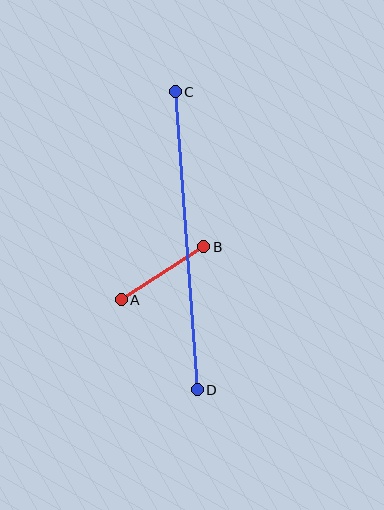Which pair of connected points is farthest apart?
Points C and D are farthest apart.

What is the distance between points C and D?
The distance is approximately 299 pixels.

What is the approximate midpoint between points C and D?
The midpoint is at approximately (186, 241) pixels.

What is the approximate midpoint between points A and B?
The midpoint is at approximately (163, 273) pixels.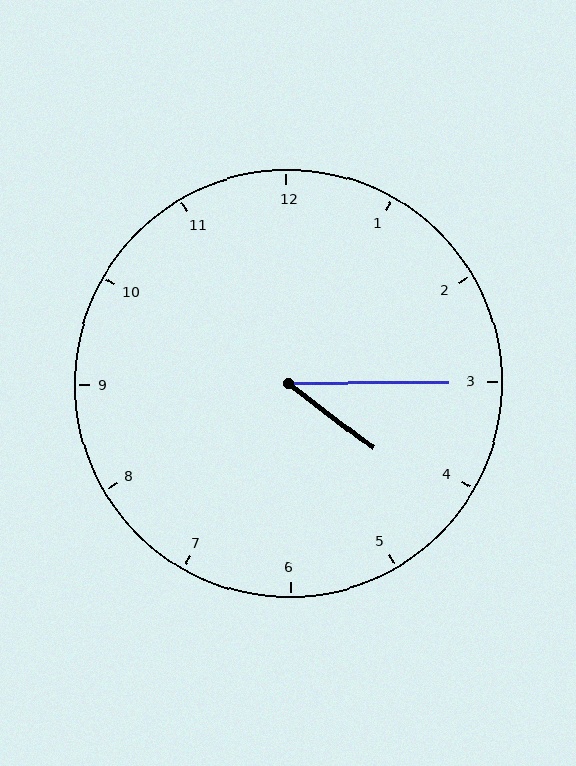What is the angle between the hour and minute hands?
Approximately 38 degrees.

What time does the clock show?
4:15.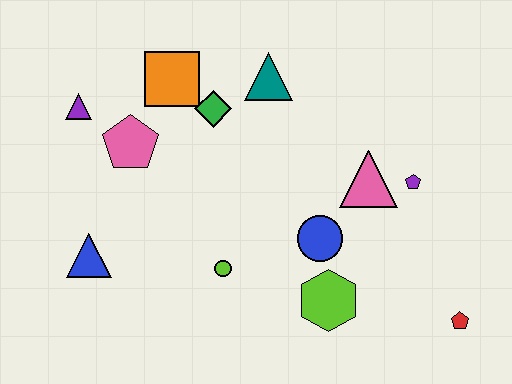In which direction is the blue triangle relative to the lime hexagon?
The blue triangle is to the left of the lime hexagon.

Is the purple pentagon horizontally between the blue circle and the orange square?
No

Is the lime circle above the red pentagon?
Yes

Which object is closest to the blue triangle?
The pink pentagon is closest to the blue triangle.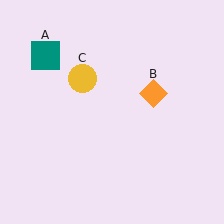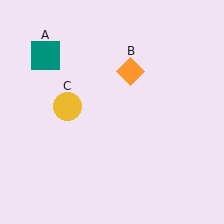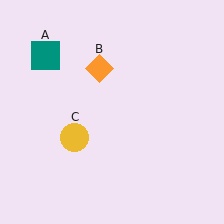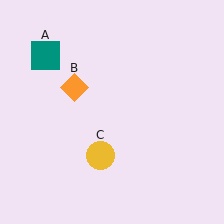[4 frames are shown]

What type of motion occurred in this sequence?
The orange diamond (object B), yellow circle (object C) rotated counterclockwise around the center of the scene.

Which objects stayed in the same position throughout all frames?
Teal square (object A) remained stationary.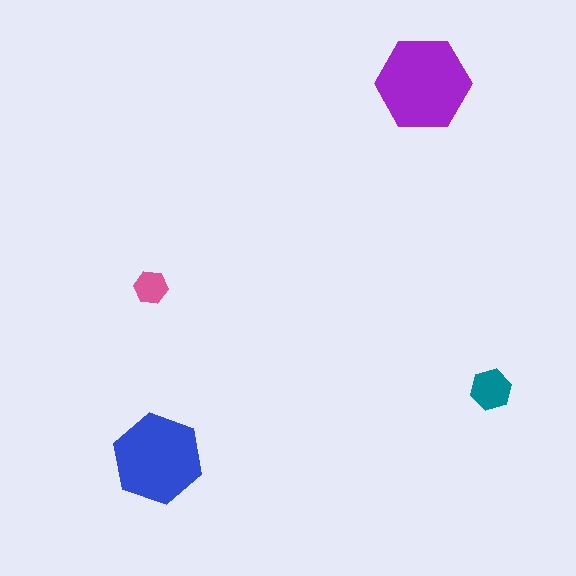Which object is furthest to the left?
The pink hexagon is leftmost.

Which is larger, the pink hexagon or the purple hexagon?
The purple one.